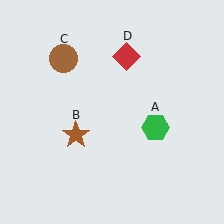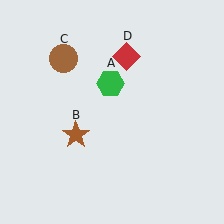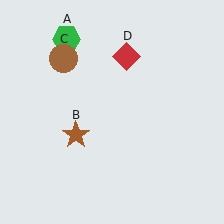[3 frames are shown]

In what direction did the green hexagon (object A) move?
The green hexagon (object A) moved up and to the left.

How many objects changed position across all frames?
1 object changed position: green hexagon (object A).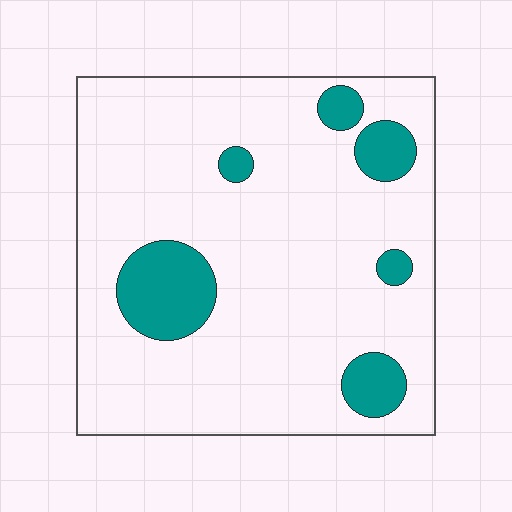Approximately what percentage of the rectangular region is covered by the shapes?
Approximately 15%.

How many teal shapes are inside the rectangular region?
6.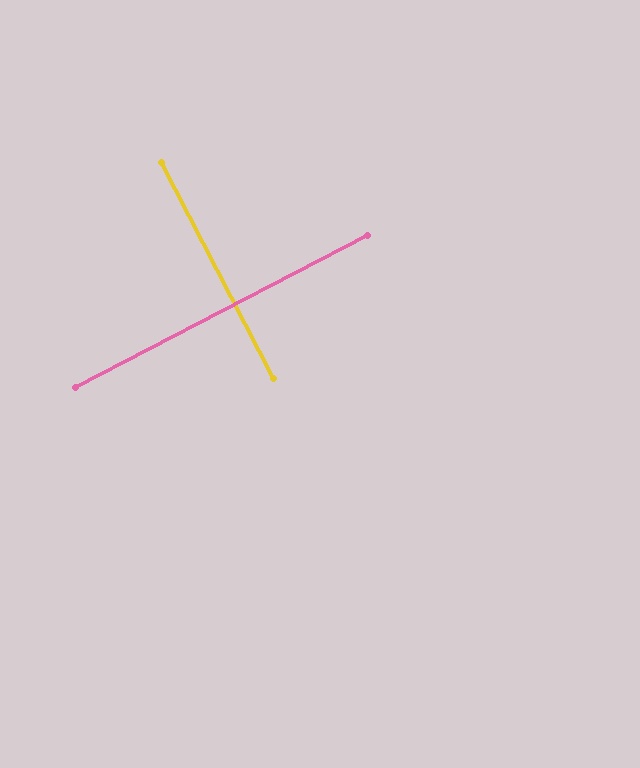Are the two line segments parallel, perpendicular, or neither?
Perpendicular — they meet at approximately 90°.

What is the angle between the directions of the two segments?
Approximately 90 degrees.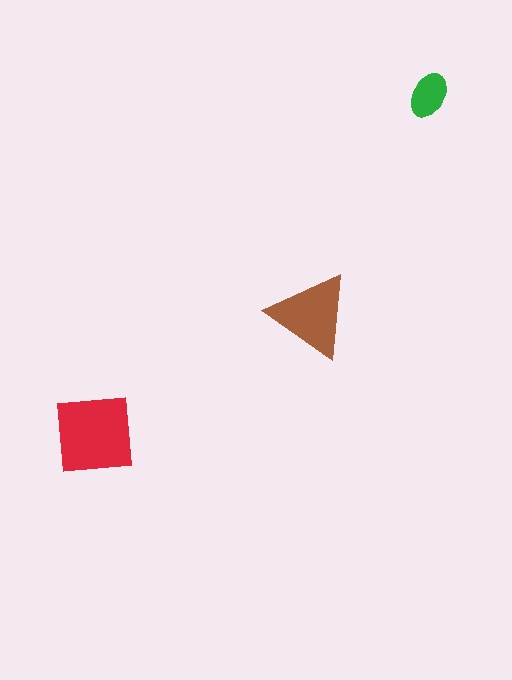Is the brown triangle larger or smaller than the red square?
Smaller.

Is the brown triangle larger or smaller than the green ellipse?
Larger.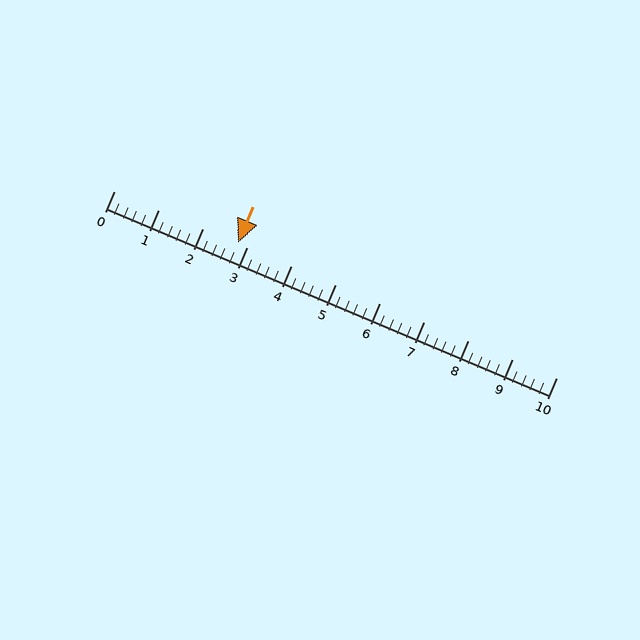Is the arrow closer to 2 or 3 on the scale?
The arrow is closer to 3.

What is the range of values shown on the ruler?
The ruler shows values from 0 to 10.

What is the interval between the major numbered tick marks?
The major tick marks are spaced 1 units apart.